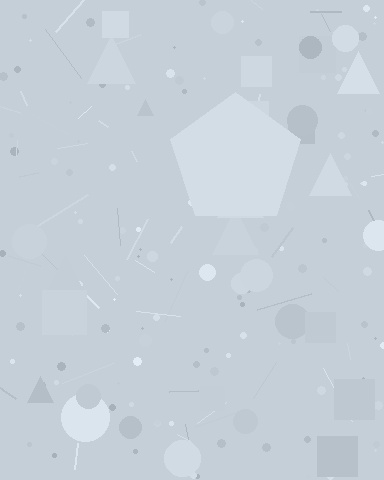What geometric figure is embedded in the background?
A pentagon is embedded in the background.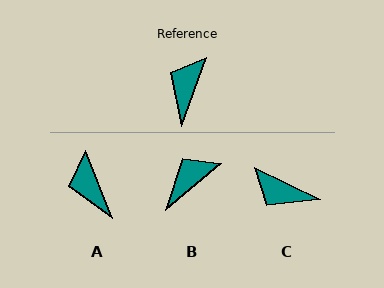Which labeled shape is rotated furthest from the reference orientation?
C, about 85 degrees away.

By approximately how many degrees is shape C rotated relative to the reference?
Approximately 85 degrees counter-clockwise.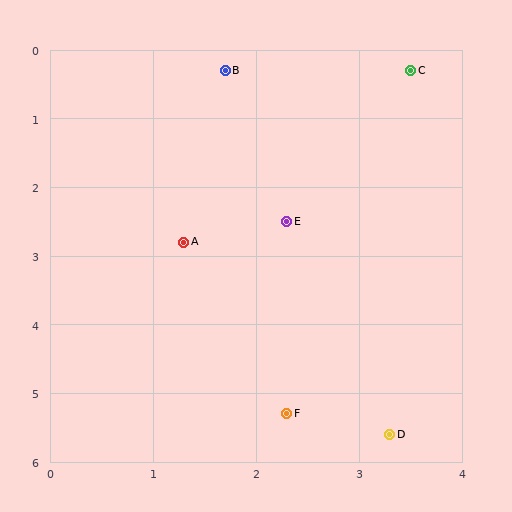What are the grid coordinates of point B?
Point B is at approximately (1.7, 0.3).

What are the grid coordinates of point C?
Point C is at approximately (3.5, 0.3).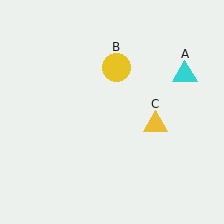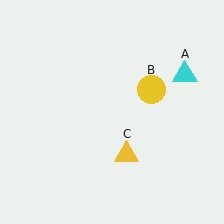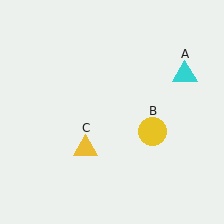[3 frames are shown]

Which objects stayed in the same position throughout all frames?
Cyan triangle (object A) remained stationary.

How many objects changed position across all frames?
2 objects changed position: yellow circle (object B), yellow triangle (object C).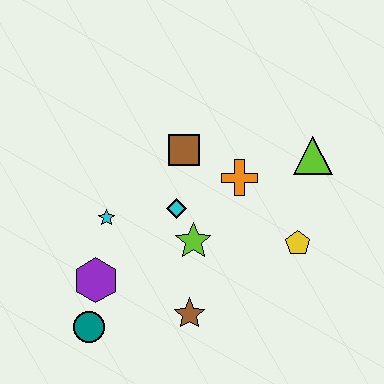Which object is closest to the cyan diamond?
The lime star is closest to the cyan diamond.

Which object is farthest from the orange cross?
The teal circle is farthest from the orange cross.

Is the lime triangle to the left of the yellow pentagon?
No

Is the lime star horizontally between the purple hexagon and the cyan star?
No